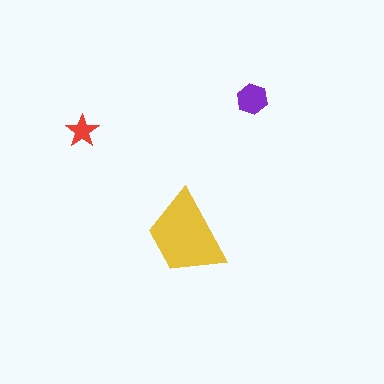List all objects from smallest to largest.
The red star, the purple hexagon, the yellow trapezoid.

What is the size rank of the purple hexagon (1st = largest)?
2nd.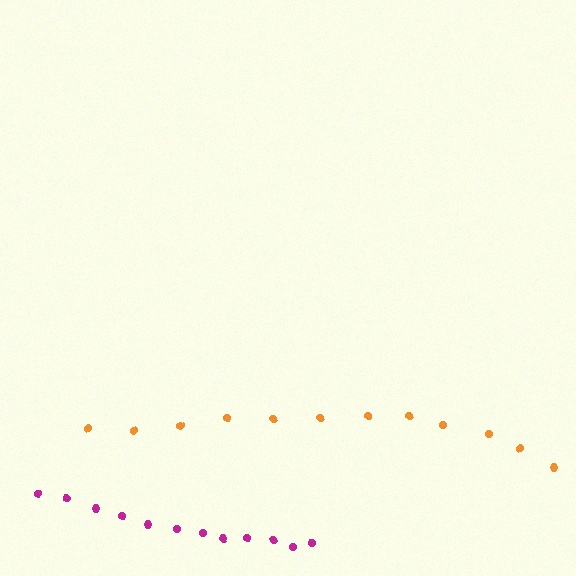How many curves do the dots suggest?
There are 2 distinct paths.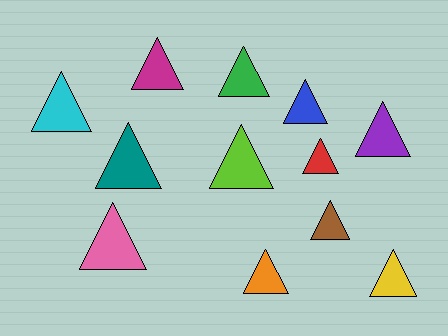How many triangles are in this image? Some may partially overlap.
There are 12 triangles.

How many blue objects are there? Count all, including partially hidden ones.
There is 1 blue object.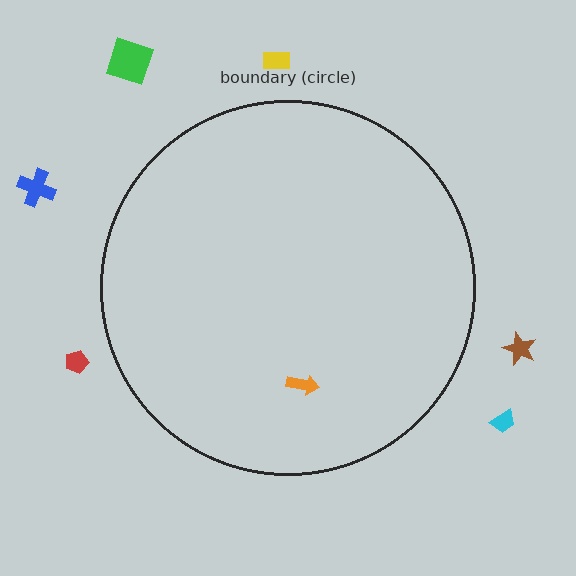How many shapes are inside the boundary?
1 inside, 6 outside.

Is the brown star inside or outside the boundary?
Outside.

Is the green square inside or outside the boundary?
Outside.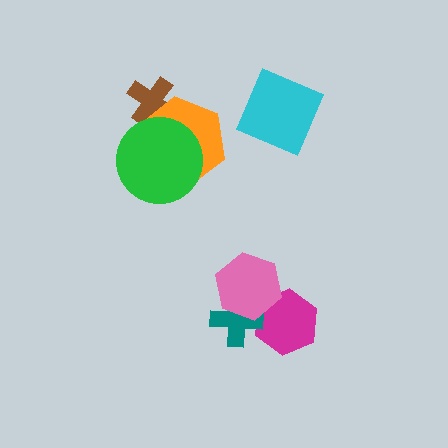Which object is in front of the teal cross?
The pink hexagon is in front of the teal cross.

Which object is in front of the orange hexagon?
The green circle is in front of the orange hexagon.